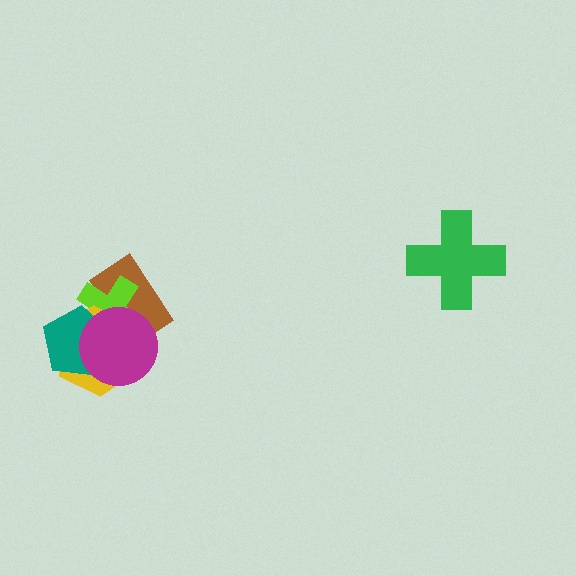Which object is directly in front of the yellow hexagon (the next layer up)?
The teal pentagon is directly in front of the yellow hexagon.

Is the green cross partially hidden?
No, no other shape covers it.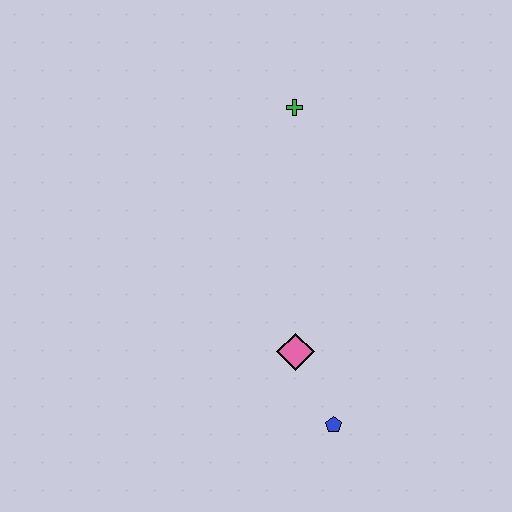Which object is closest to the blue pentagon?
The pink diamond is closest to the blue pentagon.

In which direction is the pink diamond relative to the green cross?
The pink diamond is below the green cross.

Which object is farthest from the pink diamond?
The green cross is farthest from the pink diamond.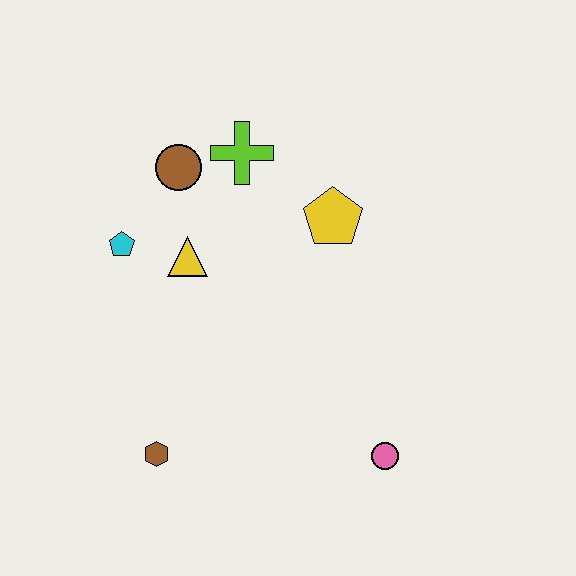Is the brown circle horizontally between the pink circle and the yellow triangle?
No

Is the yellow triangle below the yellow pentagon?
Yes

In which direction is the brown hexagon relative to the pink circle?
The brown hexagon is to the left of the pink circle.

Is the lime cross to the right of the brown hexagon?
Yes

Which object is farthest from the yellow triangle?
The pink circle is farthest from the yellow triangle.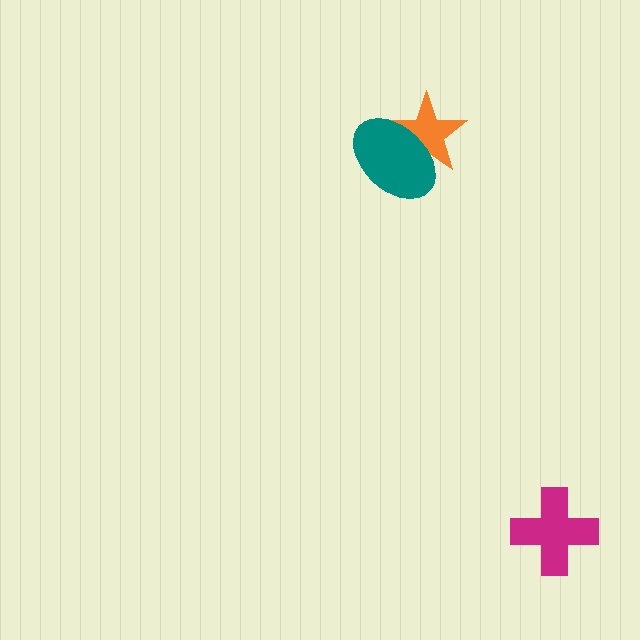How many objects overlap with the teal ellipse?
1 object overlaps with the teal ellipse.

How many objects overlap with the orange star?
1 object overlaps with the orange star.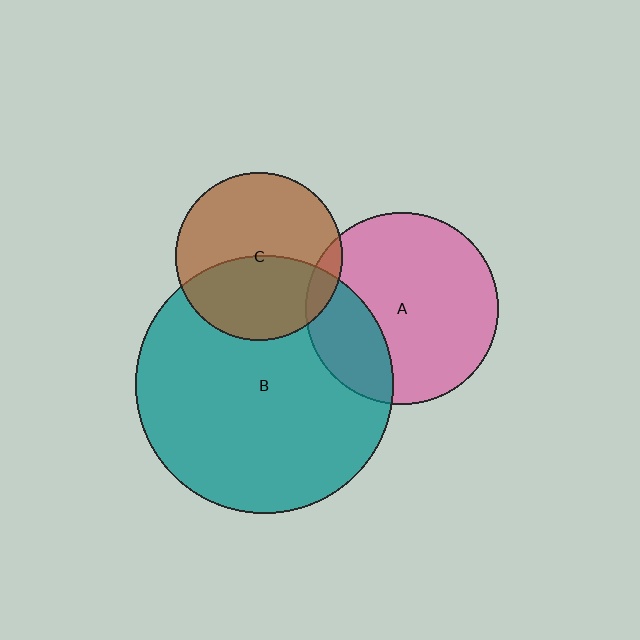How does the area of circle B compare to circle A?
Approximately 1.8 times.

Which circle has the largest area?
Circle B (teal).